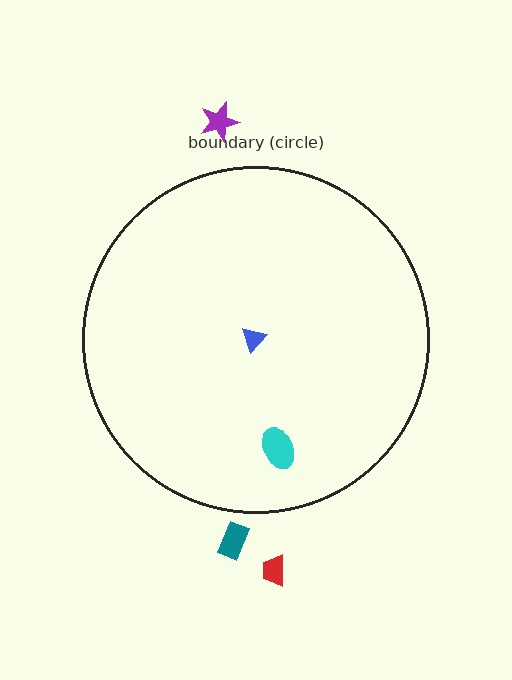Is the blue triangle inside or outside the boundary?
Inside.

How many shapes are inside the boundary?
2 inside, 3 outside.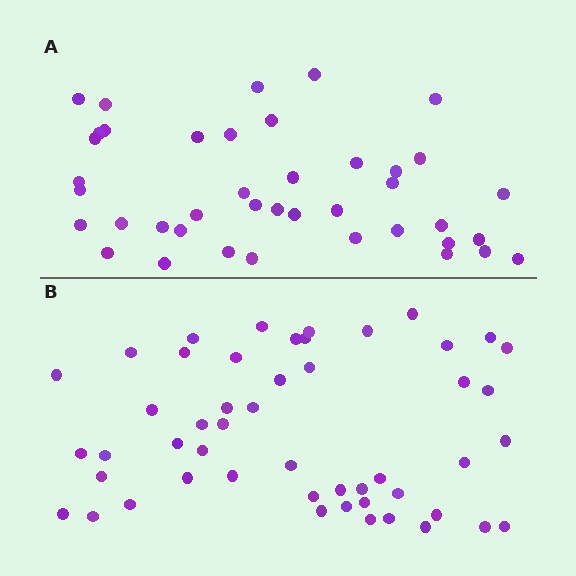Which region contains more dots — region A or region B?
Region B (the bottom region) has more dots.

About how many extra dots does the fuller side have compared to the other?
Region B has roughly 8 or so more dots than region A.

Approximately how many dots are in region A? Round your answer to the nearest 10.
About 40 dots. (The exact count is 41, which rounds to 40.)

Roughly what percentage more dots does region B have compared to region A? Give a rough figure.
About 20% more.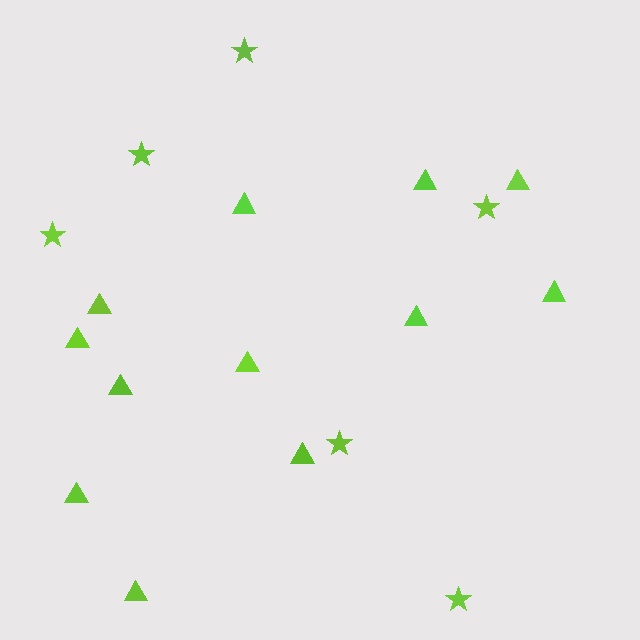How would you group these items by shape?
There are 2 groups: one group of stars (6) and one group of triangles (12).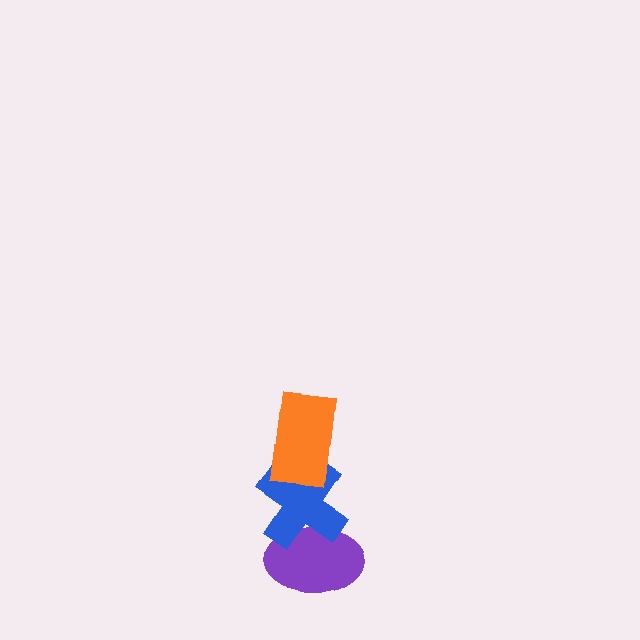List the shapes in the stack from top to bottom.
From top to bottom: the orange rectangle, the blue cross, the purple ellipse.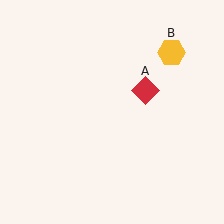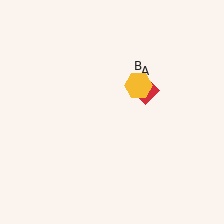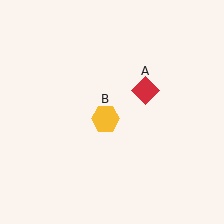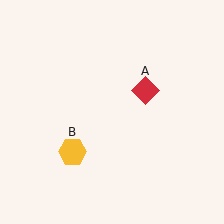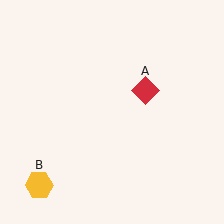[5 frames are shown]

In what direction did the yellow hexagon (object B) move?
The yellow hexagon (object B) moved down and to the left.